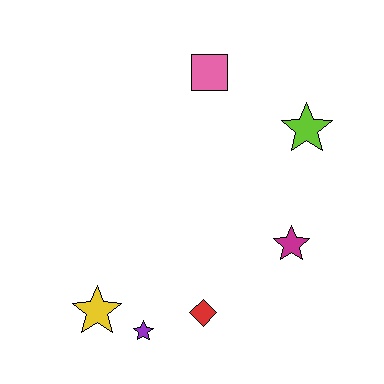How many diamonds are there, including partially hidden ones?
There is 1 diamond.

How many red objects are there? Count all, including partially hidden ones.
There is 1 red object.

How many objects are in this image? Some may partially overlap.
There are 6 objects.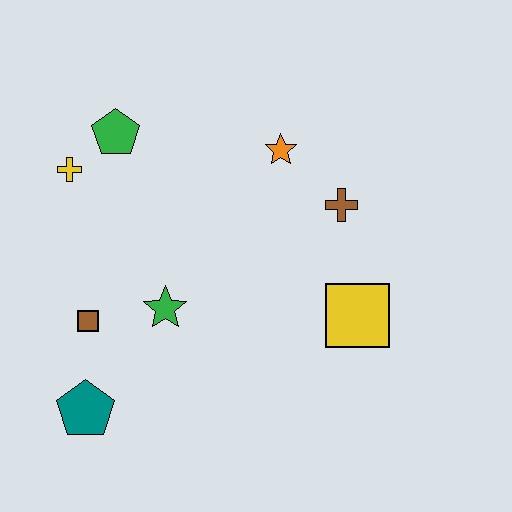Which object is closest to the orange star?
The brown cross is closest to the orange star.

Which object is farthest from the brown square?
The brown cross is farthest from the brown square.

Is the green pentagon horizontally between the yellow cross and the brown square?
No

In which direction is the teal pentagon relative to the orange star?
The teal pentagon is below the orange star.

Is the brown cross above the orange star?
No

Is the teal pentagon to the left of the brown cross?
Yes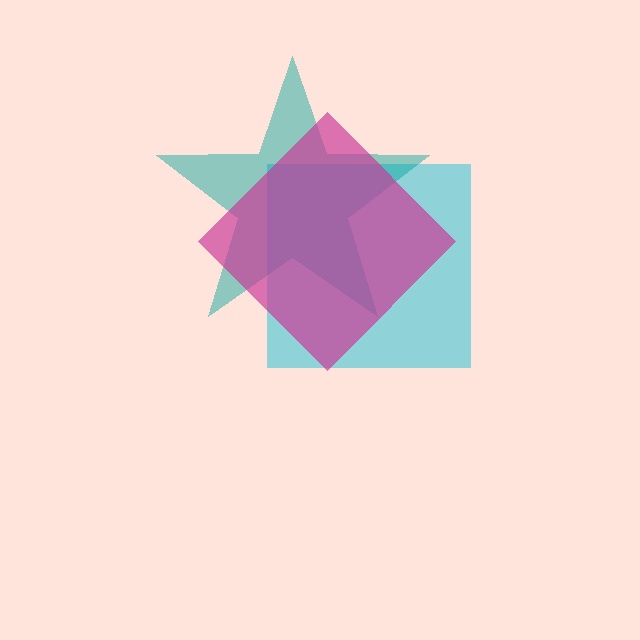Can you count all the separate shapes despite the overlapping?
Yes, there are 3 separate shapes.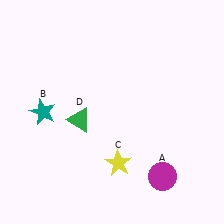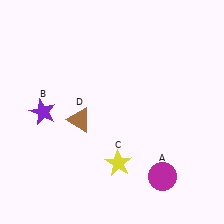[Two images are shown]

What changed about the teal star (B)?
In Image 1, B is teal. In Image 2, it changed to purple.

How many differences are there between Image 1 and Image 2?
There are 2 differences between the two images.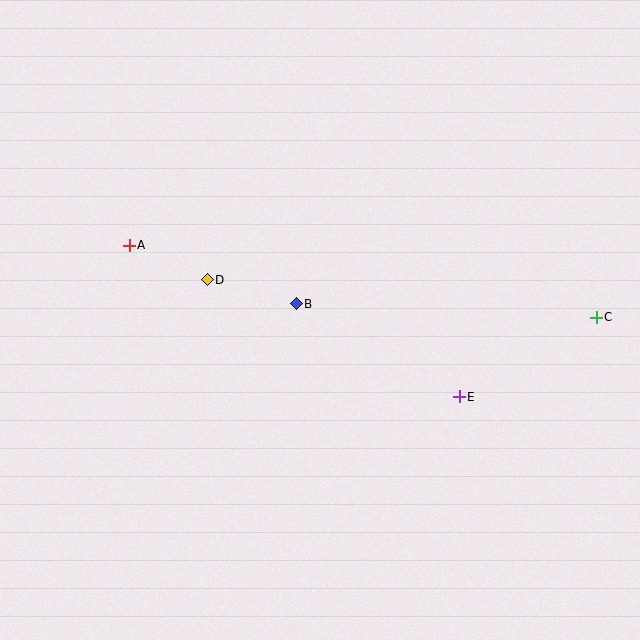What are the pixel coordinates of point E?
Point E is at (459, 397).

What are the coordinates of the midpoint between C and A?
The midpoint between C and A is at (363, 281).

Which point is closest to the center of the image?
Point B at (296, 304) is closest to the center.